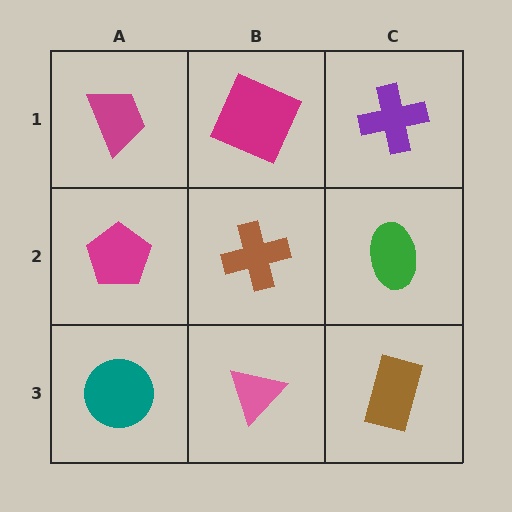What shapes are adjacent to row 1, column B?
A brown cross (row 2, column B), a magenta trapezoid (row 1, column A), a purple cross (row 1, column C).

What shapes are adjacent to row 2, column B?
A magenta square (row 1, column B), a pink triangle (row 3, column B), a magenta pentagon (row 2, column A), a green ellipse (row 2, column C).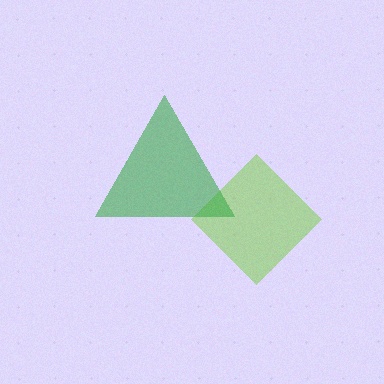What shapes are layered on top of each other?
The layered shapes are: a lime diamond, a green triangle.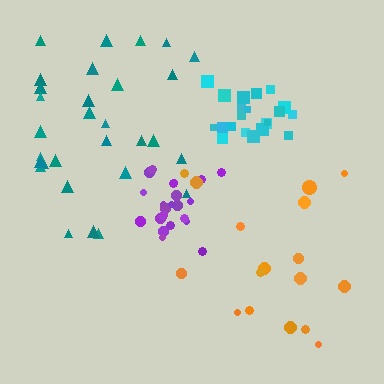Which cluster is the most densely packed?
Purple.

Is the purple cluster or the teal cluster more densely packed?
Purple.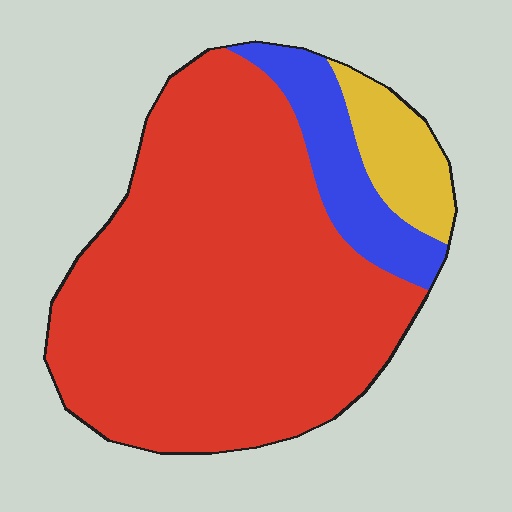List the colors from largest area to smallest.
From largest to smallest: red, blue, yellow.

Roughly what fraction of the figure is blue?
Blue covers roughly 15% of the figure.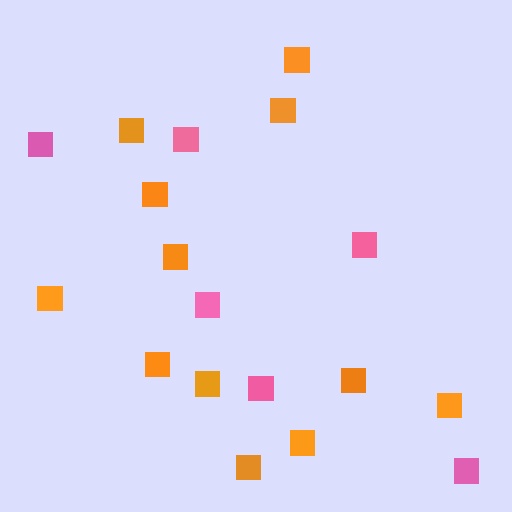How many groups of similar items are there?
There are 2 groups: one group of pink squares (6) and one group of orange squares (12).